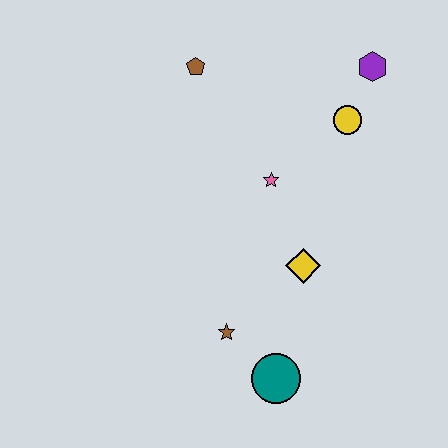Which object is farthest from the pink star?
The teal circle is farthest from the pink star.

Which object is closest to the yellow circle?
The purple hexagon is closest to the yellow circle.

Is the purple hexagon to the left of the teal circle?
No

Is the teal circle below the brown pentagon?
Yes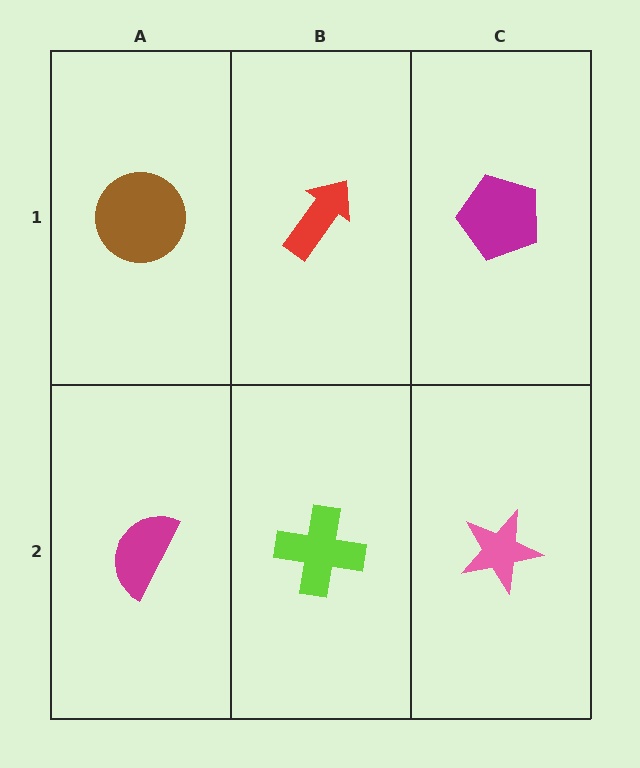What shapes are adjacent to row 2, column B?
A red arrow (row 1, column B), a magenta semicircle (row 2, column A), a pink star (row 2, column C).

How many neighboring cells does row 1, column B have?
3.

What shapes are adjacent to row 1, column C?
A pink star (row 2, column C), a red arrow (row 1, column B).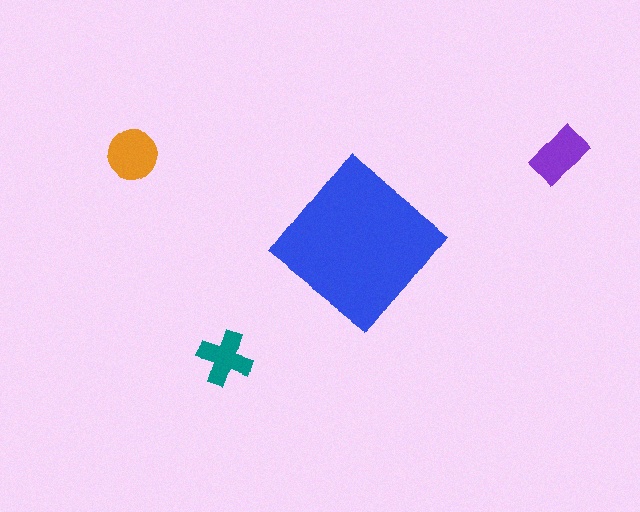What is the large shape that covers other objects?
A blue diamond.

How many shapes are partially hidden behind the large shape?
0 shapes are partially hidden.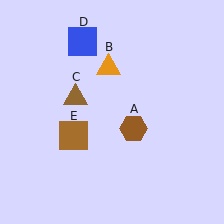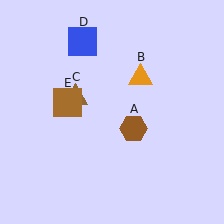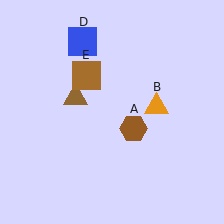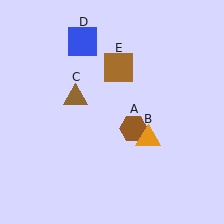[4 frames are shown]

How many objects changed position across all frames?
2 objects changed position: orange triangle (object B), brown square (object E).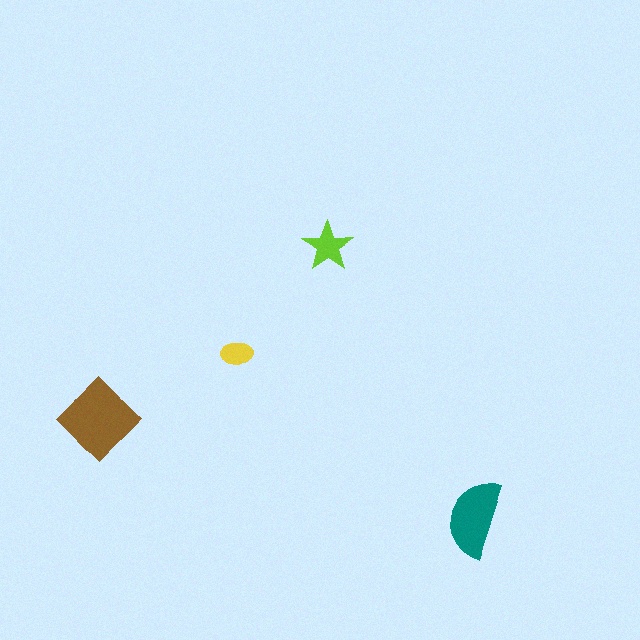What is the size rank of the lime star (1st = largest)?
3rd.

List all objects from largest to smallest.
The brown diamond, the teal semicircle, the lime star, the yellow ellipse.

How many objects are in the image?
There are 4 objects in the image.